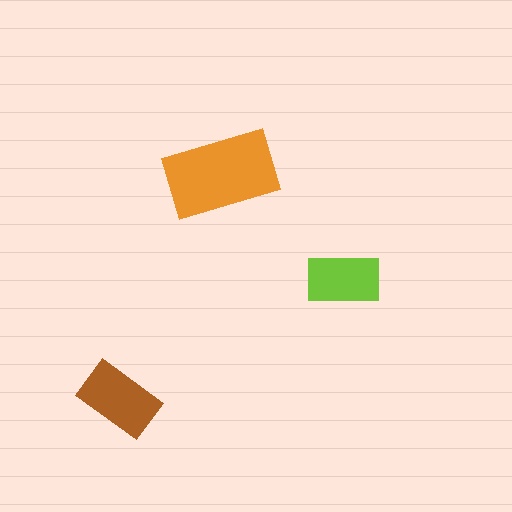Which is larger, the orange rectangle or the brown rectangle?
The orange one.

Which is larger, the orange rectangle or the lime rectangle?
The orange one.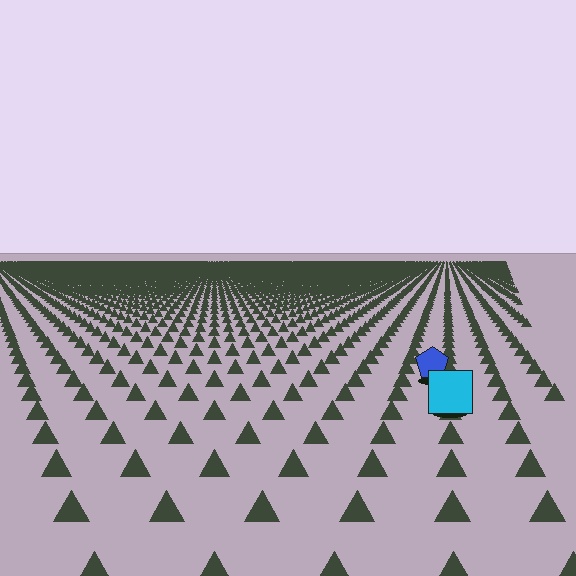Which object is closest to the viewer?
The cyan square is closest. The texture marks near it are larger and more spread out.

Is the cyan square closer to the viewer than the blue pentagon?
Yes. The cyan square is closer — you can tell from the texture gradient: the ground texture is coarser near it.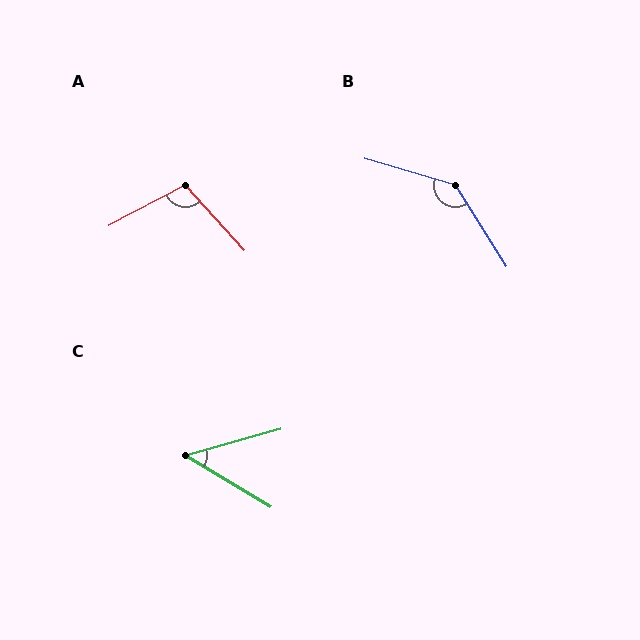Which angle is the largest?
B, at approximately 139 degrees.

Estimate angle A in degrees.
Approximately 104 degrees.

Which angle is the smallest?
C, at approximately 47 degrees.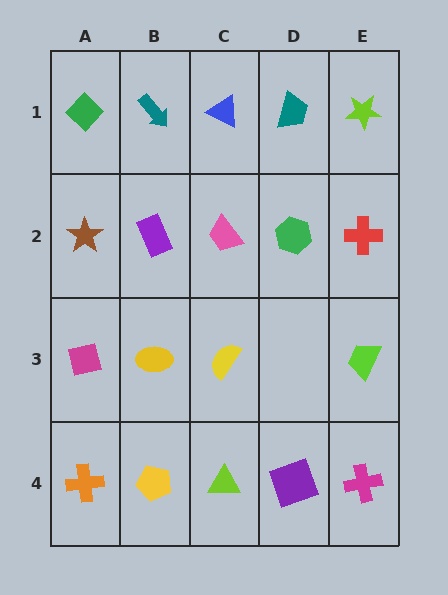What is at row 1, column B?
A teal arrow.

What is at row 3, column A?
A magenta square.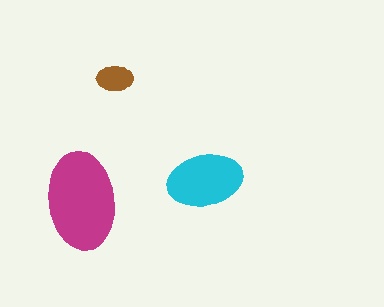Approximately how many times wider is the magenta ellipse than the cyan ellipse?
About 1.5 times wider.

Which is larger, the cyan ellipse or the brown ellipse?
The cyan one.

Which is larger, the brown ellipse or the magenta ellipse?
The magenta one.